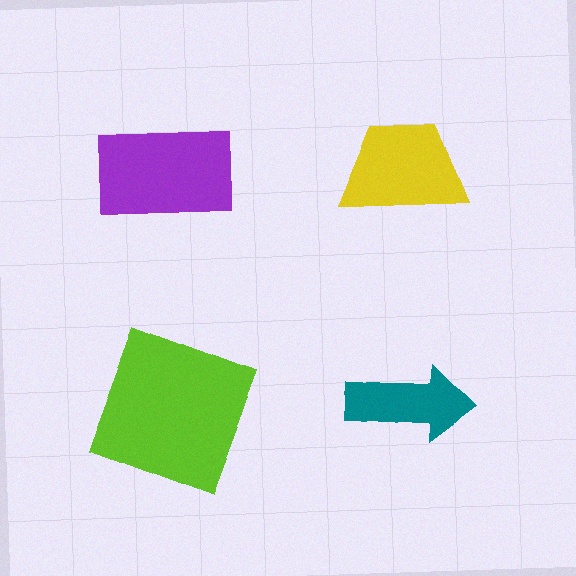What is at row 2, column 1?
A lime square.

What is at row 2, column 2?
A teal arrow.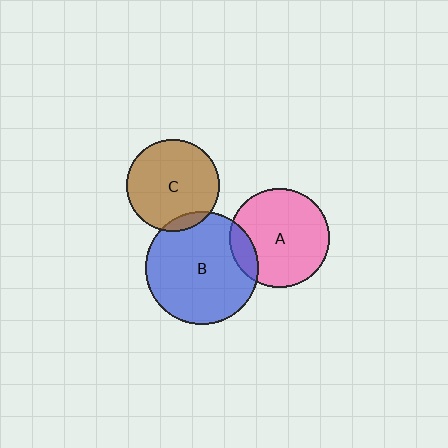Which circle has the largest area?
Circle B (blue).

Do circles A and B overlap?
Yes.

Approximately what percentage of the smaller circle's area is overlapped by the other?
Approximately 15%.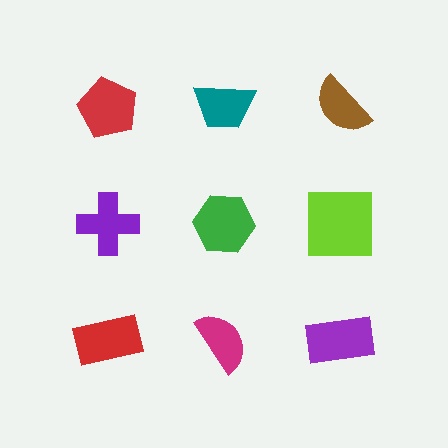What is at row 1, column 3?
A brown semicircle.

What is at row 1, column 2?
A teal trapezoid.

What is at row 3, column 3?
A purple rectangle.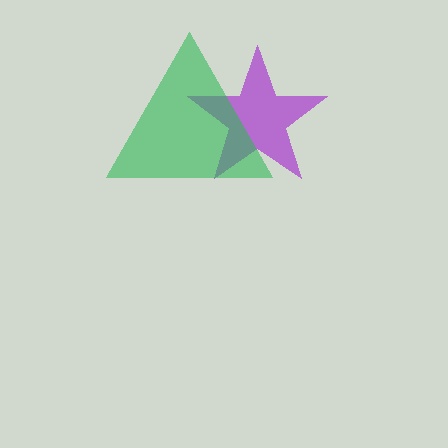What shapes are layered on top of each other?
The layered shapes are: a purple star, a green triangle.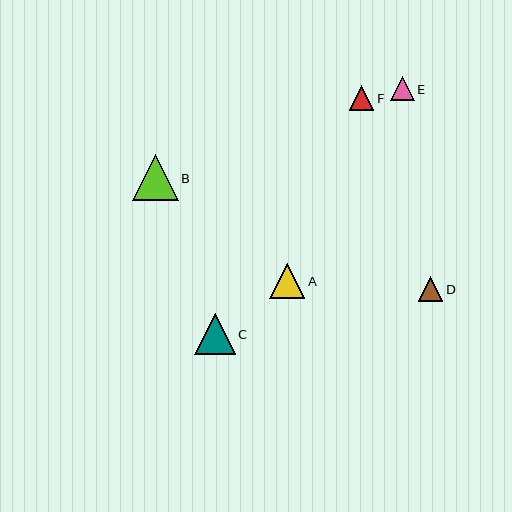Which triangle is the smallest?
Triangle E is the smallest with a size of approximately 23 pixels.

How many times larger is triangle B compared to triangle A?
Triangle B is approximately 1.3 times the size of triangle A.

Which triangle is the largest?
Triangle B is the largest with a size of approximately 46 pixels.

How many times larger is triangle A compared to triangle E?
Triangle A is approximately 1.5 times the size of triangle E.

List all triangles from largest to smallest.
From largest to smallest: B, C, A, F, D, E.